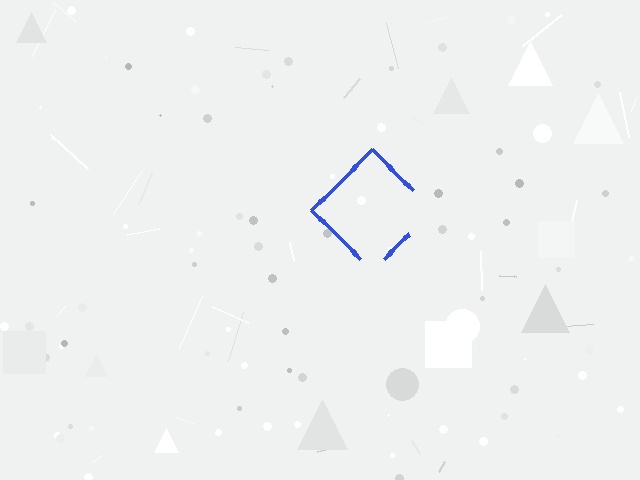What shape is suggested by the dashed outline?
The dashed outline suggests a diamond.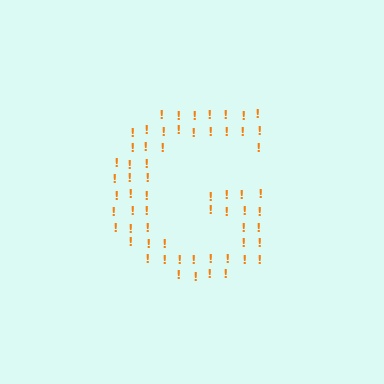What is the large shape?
The large shape is the letter G.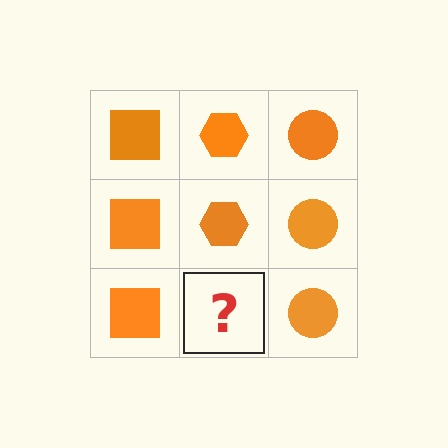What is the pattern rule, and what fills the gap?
The rule is that each column has a consistent shape. The gap should be filled with an orange hexagon.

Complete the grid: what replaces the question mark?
The question mark should be replaced with an orange hexagon.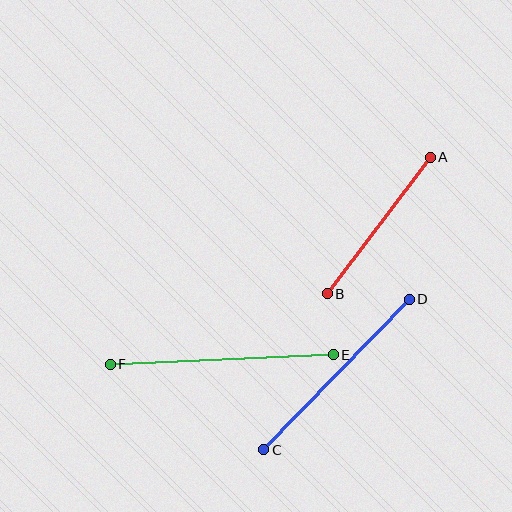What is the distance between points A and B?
The distance is approximately 171 pixels.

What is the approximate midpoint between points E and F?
The midpoint is at approximately (222, 360) pixels.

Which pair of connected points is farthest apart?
Points E and F are farthest apart.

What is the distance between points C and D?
The distance is approximately 209 pixels.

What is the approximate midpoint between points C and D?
The midpoint is at approximately (337, 375) pixels.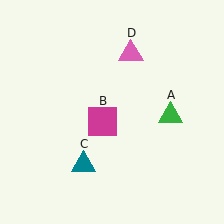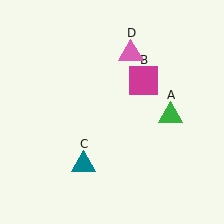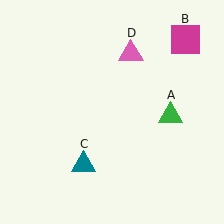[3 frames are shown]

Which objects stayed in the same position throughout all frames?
Green triangle (object A) and teal triangle (object C) and pink triangle (object D) remained stationary.